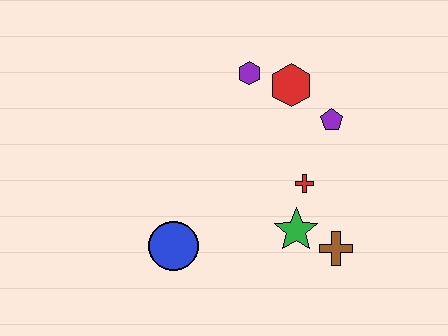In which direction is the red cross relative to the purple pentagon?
The red cross is below the purple pentagon.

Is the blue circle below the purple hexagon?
Yes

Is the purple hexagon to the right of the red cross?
No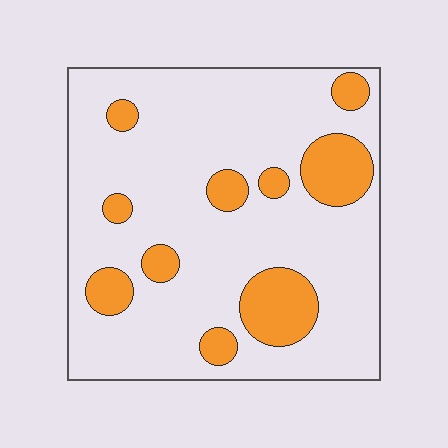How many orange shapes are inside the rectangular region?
10.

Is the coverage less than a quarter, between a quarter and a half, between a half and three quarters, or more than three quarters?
Less than a quarter.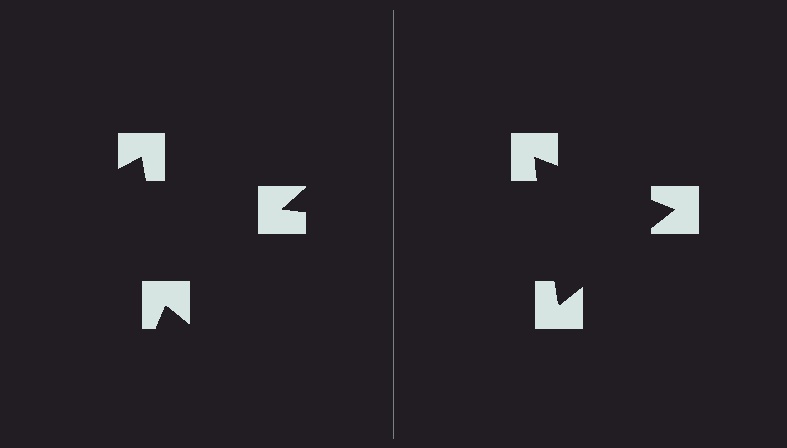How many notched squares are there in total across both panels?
6 — 3 on each side.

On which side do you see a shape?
An illusory triangle appears on the right side. On the left side the wedge cuts are rotated, so no coherent shape forms.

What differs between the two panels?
The notched squares are positioned identically on both sides; only the wedge orientations differ. On the right they align to a triangle; on the left they are misaligned.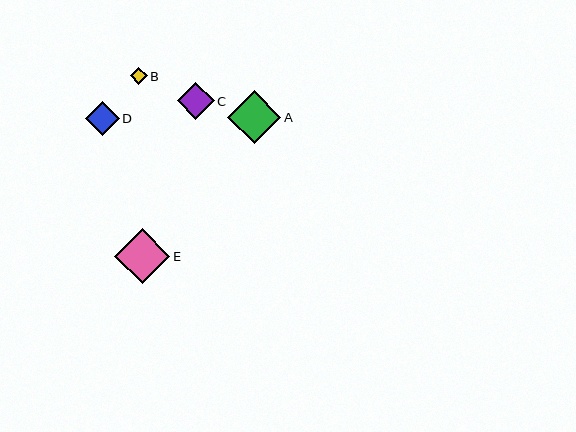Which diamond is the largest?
Diamond E is the largest with a size of approximately 55 pixels.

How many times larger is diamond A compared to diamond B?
Diamond A is approximately 3.0 times the size of diamond B.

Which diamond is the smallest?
Diamond B is the smallest with a size of approximately 17 pixels.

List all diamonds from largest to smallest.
From largest to smallest: E, A, C, D, B.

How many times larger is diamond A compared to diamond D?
Diamond A is approximately 1.5 times the size of diamond D.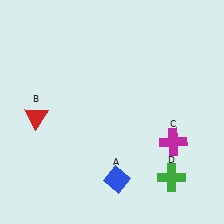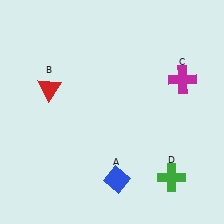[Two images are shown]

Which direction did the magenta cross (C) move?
The magenta cross (C) moved up.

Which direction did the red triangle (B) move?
The red triangle (B) moved up.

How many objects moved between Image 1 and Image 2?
2 objects moved between the two images.